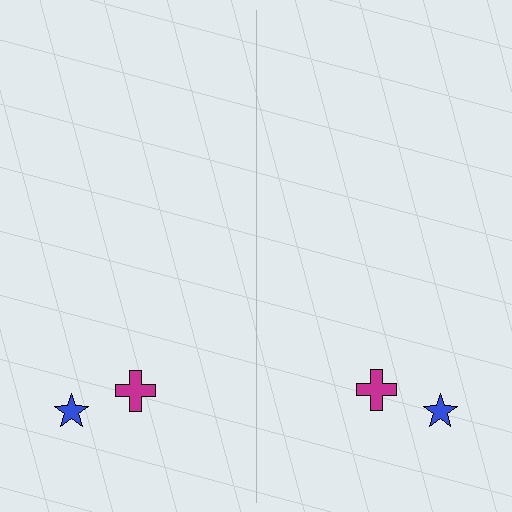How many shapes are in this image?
There are 4 shapes in this image.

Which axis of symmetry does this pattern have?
The pattern has a vertical axis of symmetry running through the center of the image.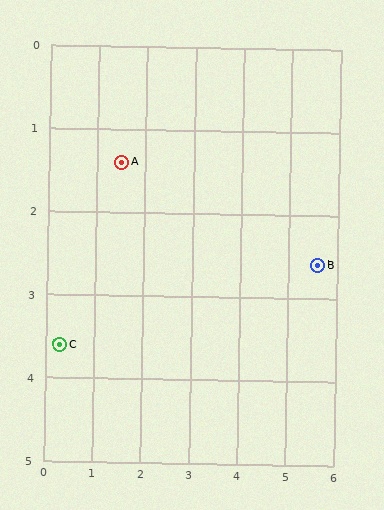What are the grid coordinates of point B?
Point B is at approximately (5.6, 2.6).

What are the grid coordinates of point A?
Point A is at approximately (1.5, 1.4).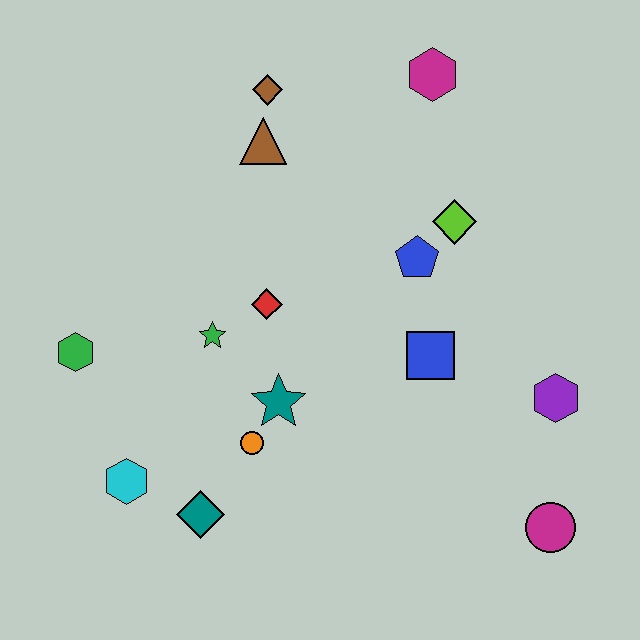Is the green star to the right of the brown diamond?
No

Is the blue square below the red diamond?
Yes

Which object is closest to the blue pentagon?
The lime diamond is closest to the blue pentagon.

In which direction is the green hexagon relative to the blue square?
The green hexagon is to the left of the blue square.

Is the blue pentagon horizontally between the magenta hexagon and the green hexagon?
Yes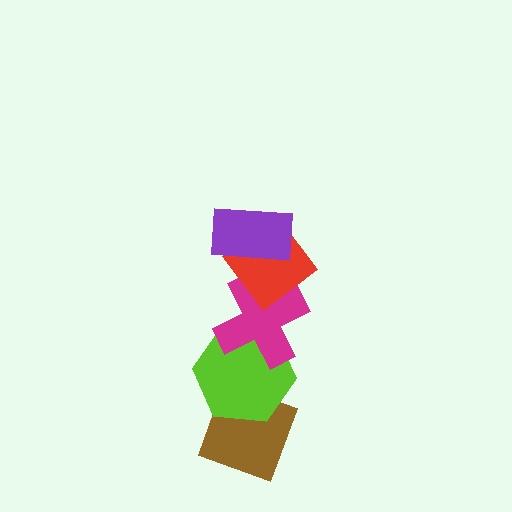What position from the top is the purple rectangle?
The purple rectangle is 1st from the top.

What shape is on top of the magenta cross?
The red diamond is on top of the magenta cross.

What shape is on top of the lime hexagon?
The magenta cross is on top of the lime hexagon.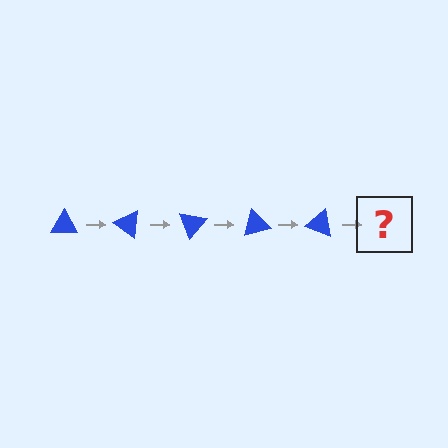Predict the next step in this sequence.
The next step is a blue triangle rotated 175 degrees.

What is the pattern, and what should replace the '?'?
The pattern is that the triangle rotates 35 degrees each step. The '?' should be a blue triangle rotated 175 degrees.